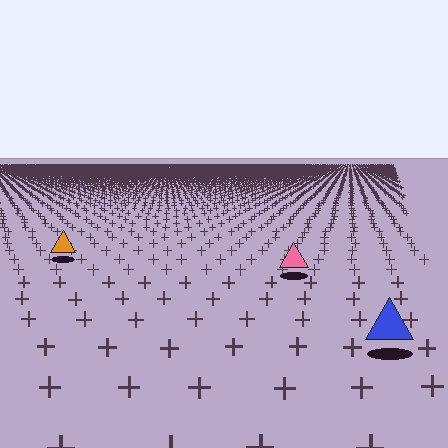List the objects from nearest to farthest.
From nearest to farthest: the blue triangle, the pink triangle, the orange triangle.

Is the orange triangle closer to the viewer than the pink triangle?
No. The pink triangle is closer — you can tell from the texture gradient: the ground texture is coarser near it.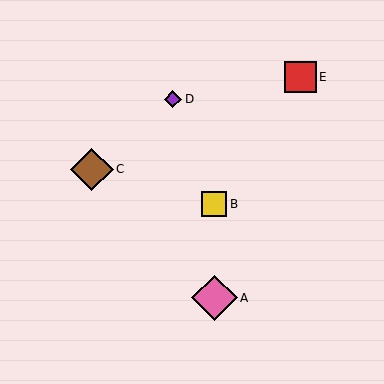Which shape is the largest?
The pink diamond (labeled A) is the largest.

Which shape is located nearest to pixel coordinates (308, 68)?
The red square (labeled E) at (300, 77) is nearest to that location.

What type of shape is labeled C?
Shape C is a brown diamond.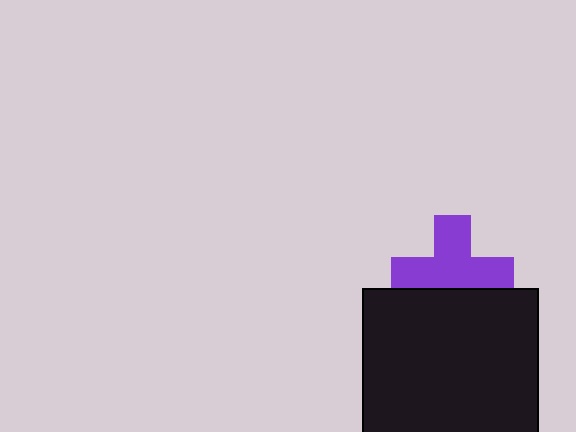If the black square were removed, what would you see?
You would see the complete purple cross.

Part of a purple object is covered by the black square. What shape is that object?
It is a cross.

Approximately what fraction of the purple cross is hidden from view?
Roughly 33% of the purple cross is hidden behind the black square.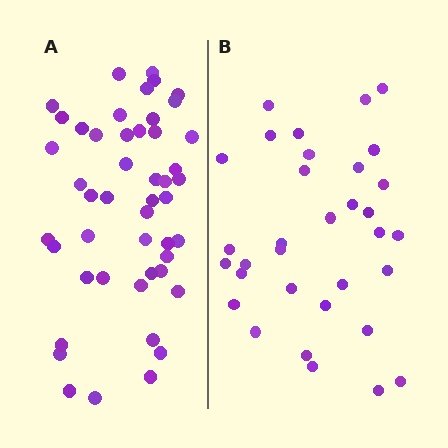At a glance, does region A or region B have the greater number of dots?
Region A (the left region) has more dots.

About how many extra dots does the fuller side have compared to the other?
Region A has approximately 15 more dots than region B.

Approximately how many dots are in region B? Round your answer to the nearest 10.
About 30 dots. (The exact count is 33, which rounds to 30.)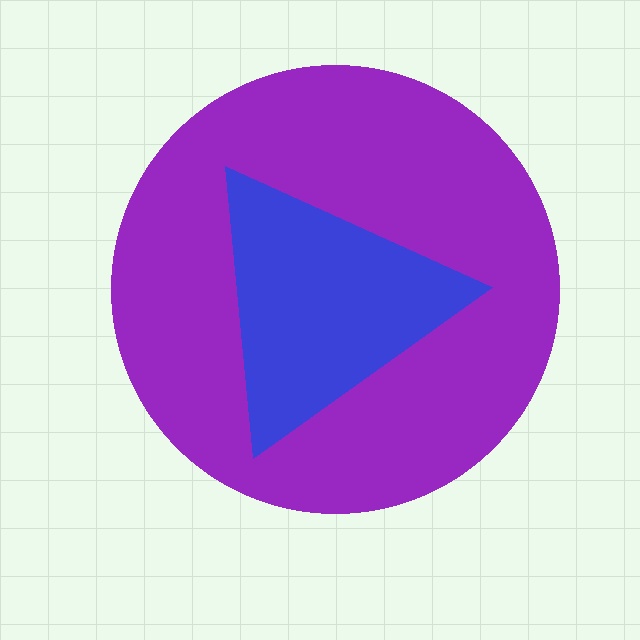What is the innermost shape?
The blue triangle.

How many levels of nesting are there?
2.